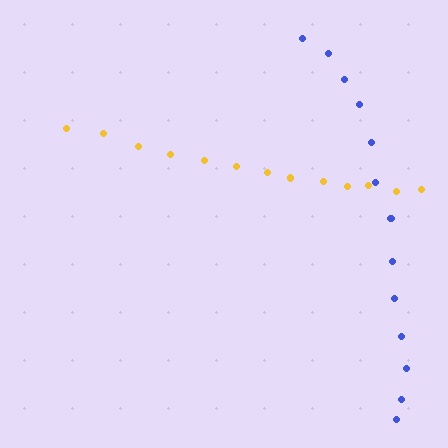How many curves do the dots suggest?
There are 2 distinct paths.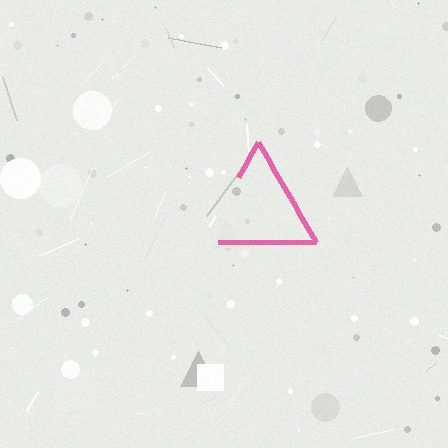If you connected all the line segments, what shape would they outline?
They would outline a triangle.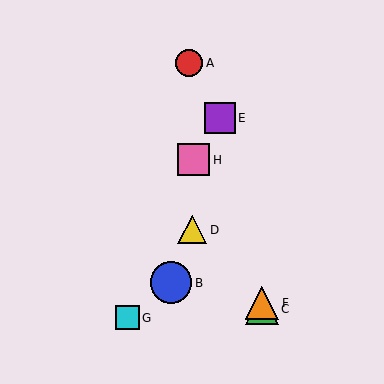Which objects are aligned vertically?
Objects C, F are aligned vertically.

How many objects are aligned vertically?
2 objects (C, F) are aligned vertically.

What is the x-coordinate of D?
Object D is at x≈192.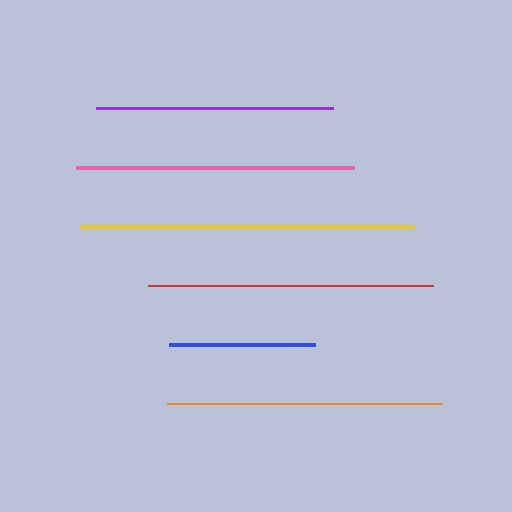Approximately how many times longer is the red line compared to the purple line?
The red line is approximately 1.2 times the length of the purple line.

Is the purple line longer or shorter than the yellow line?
The yellow line is longer than the purple line.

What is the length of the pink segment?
The pink segment is approximately 278 pixels long.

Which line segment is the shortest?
The blue line is the shortest at approximately 146 pixels.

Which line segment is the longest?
The yellow line is the longest at approximately 334 pixels.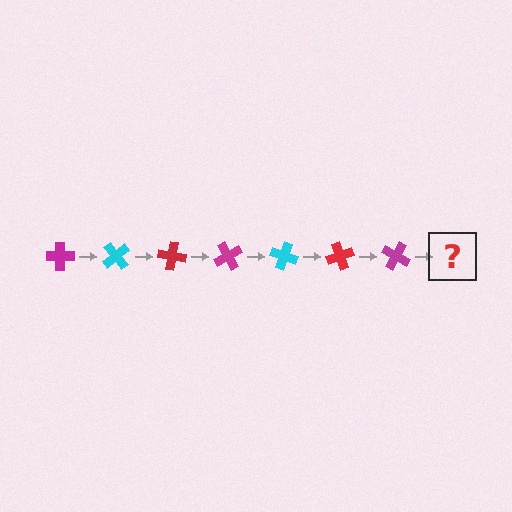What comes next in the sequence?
The next element should be a cyan cross, rotated 350 degrees from the start.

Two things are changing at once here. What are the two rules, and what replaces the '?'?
The two rules are that it rotates 50 degrees each step and the color cycles through magenta, cyan, and red. The '?' should be a cyan cross, rotated 350 degrees from the start.